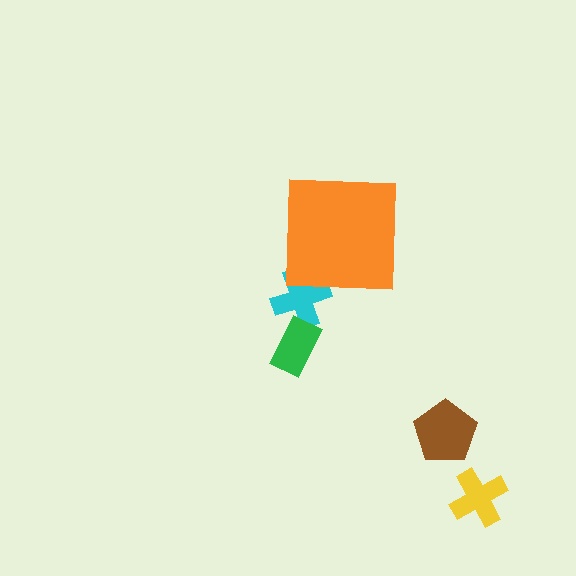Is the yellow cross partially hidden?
No, the yellow cross is fully visible.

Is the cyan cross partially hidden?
Yes, the cyan cross is partially hidden behind the orange square.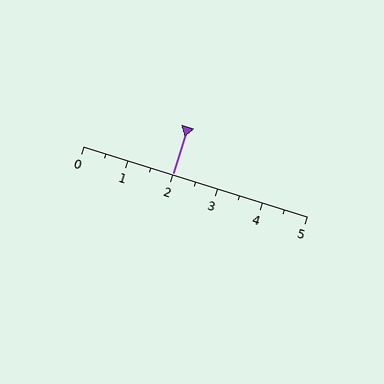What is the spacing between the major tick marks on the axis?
The major ticks are spaced 1 apart.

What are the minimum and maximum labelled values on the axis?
The axis runs from 0 to 5.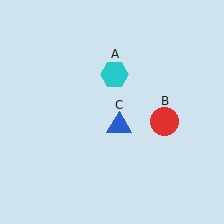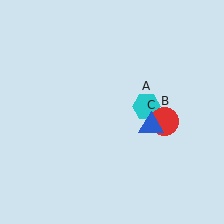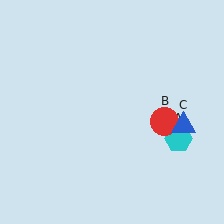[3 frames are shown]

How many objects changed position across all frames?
2 objects changed position: cyan hexagon (object A), blue triangle (object C).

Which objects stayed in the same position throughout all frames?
Red circle (object B) remained stationary.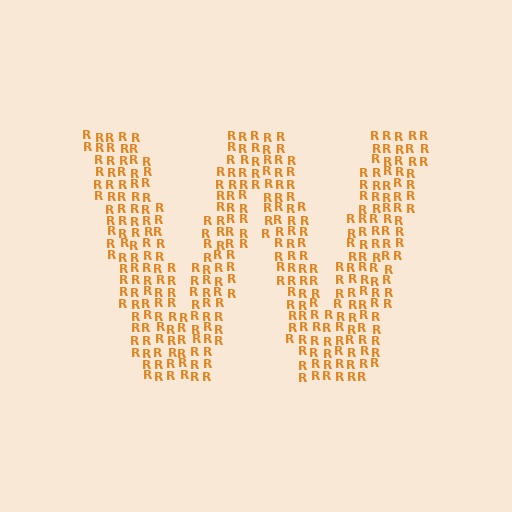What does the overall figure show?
The overall figure shows the letter W.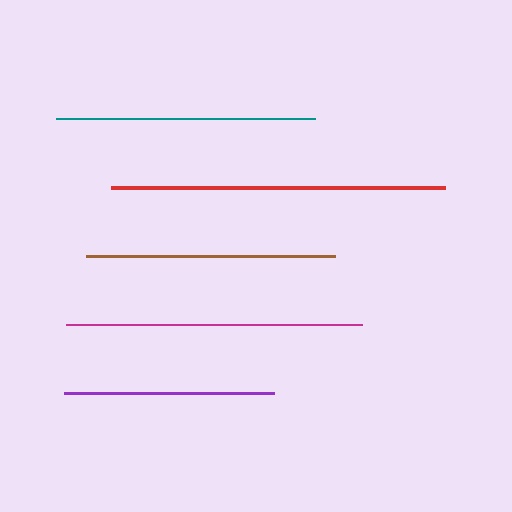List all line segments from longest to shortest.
From longest to shortest: red, magenta, teal, brown, purple.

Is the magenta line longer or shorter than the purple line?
The magenta line is longer than the purple line.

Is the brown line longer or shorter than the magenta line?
The magenta line is longer than the brown line.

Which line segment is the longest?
The red line is the longest at approximately 334 pixels.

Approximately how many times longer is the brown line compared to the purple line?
The brown line is approximately 1.2 times the length of the purple line.